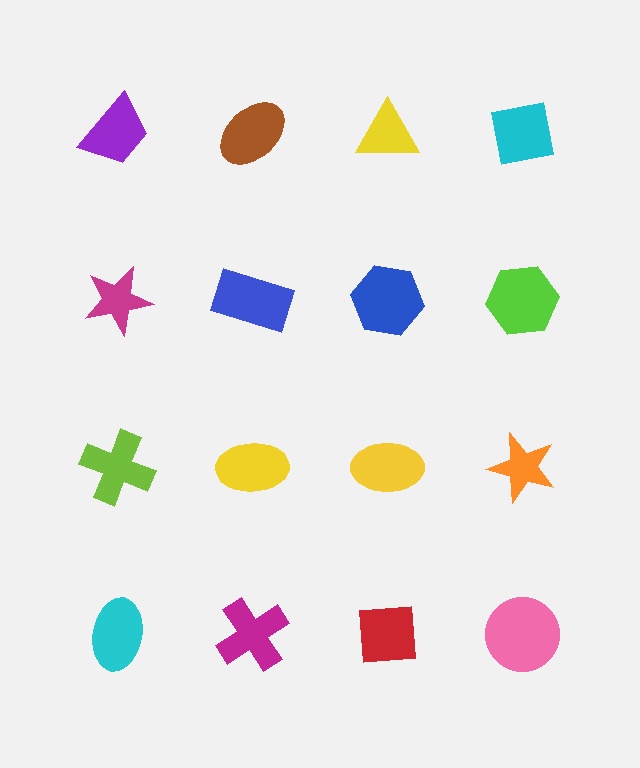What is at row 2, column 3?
A blue hexagon.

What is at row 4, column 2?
A magenta cross.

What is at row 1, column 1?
A purple trapezoid.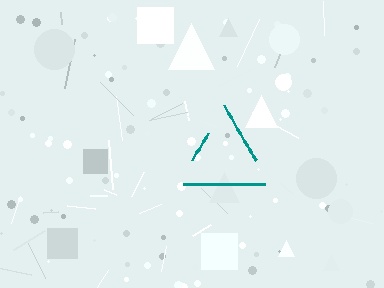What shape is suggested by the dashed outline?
The dashed outline suggests a triangle.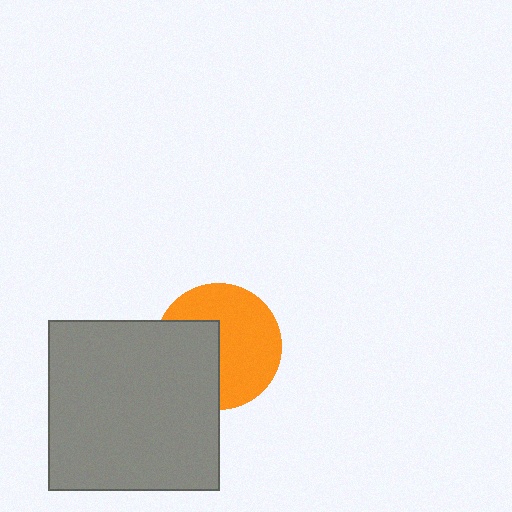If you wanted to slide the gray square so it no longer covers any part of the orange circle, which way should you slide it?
Slide it left — that is the most direct way to separate the two shapes.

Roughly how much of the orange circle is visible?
About half of it is visible (roughly 61%).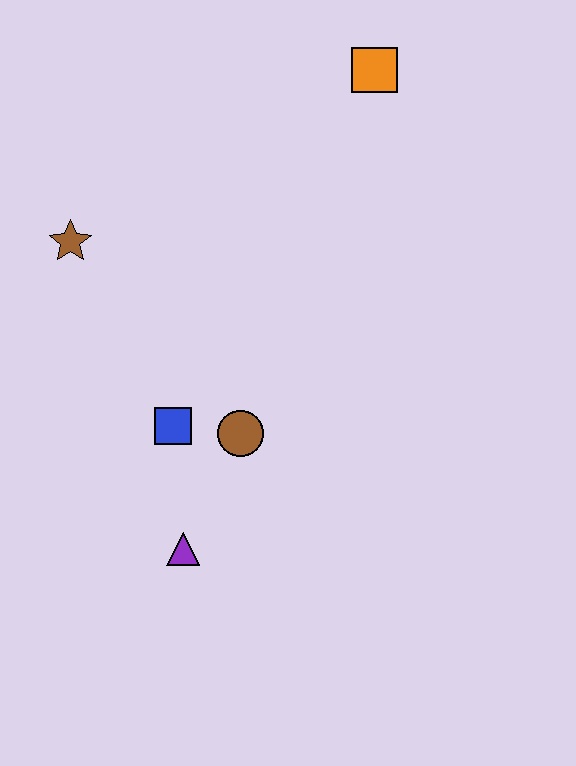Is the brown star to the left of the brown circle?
Yes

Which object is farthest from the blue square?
The orange square is farthest from the blue square.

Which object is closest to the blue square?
The brown circle is closest to the blue square.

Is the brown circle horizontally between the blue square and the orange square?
Yes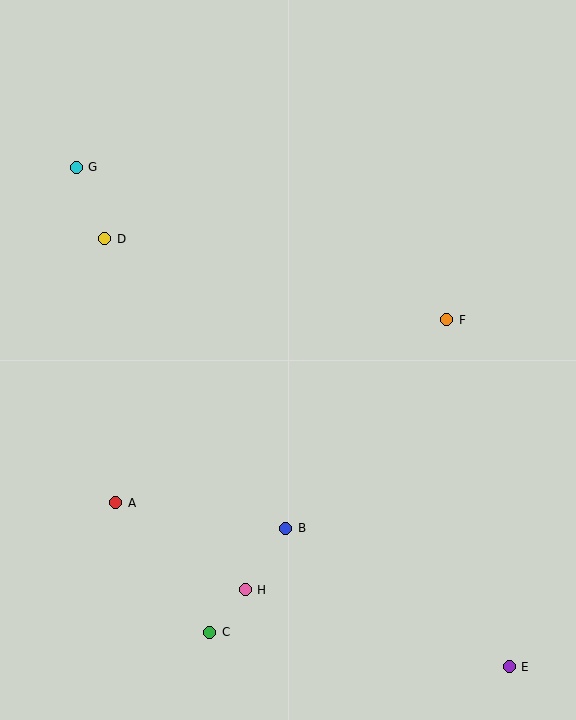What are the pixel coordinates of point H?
Point H is at (245, 590).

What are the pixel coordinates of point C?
Point C is at (210, 632).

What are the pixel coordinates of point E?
Point E is at (509, 667).